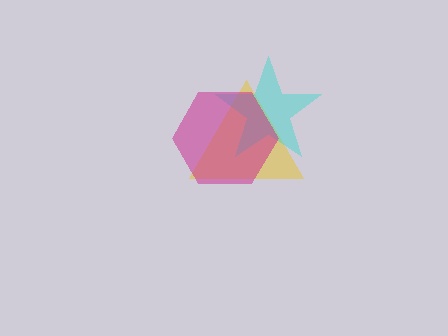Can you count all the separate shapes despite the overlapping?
Yes, there are 3 separate shapes.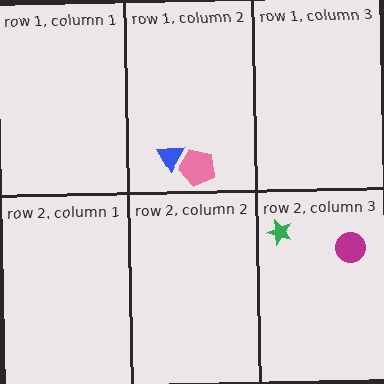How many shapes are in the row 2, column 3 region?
2.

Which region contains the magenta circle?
The row 2, column 3 region.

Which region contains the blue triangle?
The row 1, column 2 region.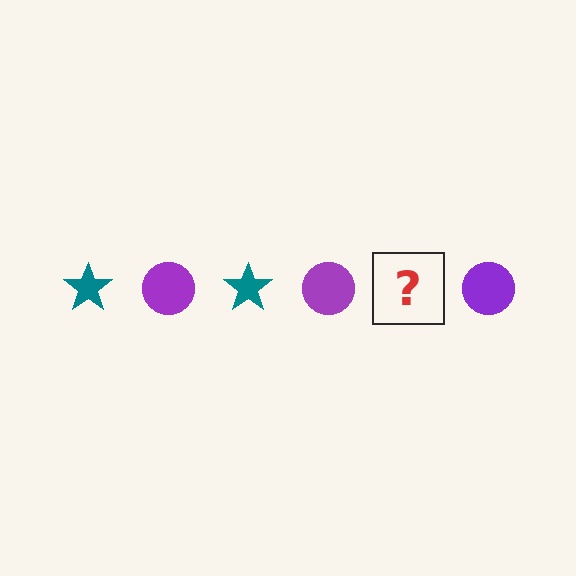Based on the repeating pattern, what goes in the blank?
The blank should be a teal star.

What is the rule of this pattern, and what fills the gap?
The rule is that the pattern alternates between teal star and purple circle. The gap should be filled with a teal star.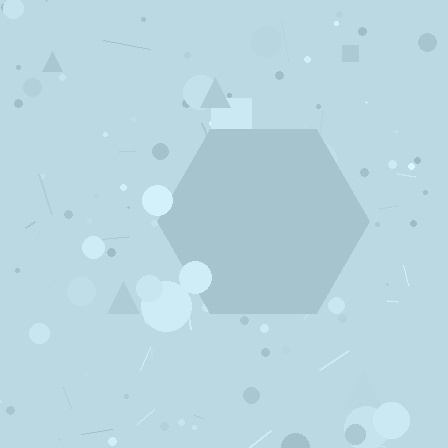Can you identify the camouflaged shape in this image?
The camouflaged shape is a hexagon.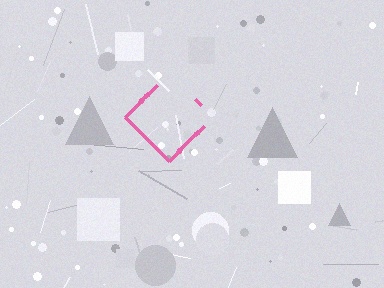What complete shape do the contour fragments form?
The contour fragments form a diamond.